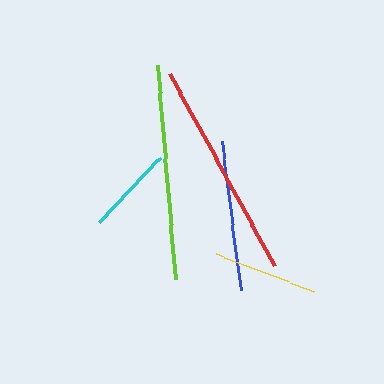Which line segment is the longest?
The red line is the longest at approximately 220 pixels.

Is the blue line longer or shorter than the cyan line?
The blue line is longer than the cyan line.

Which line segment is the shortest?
The cyan line is the shortest at approximately 89 pixels.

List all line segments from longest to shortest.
From longest to shortest: red, lime, blue, yellow, cyan.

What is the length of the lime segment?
The lime segment is approximately 214 pixels long.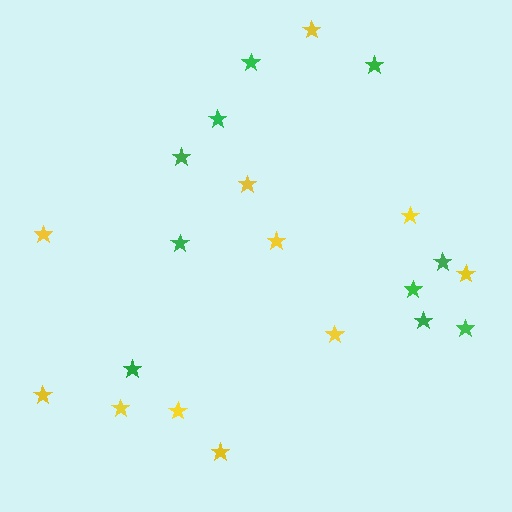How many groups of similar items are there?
There are 2 groups: one group of yellow stars (11) and one group of green stars (10).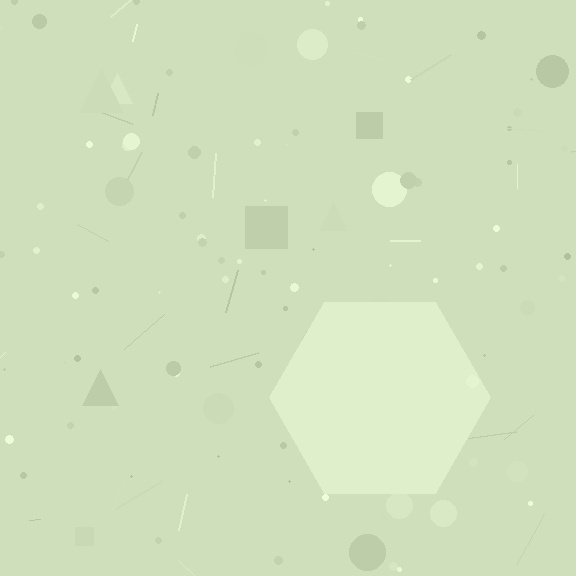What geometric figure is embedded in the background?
A hexagon is embedded in the background.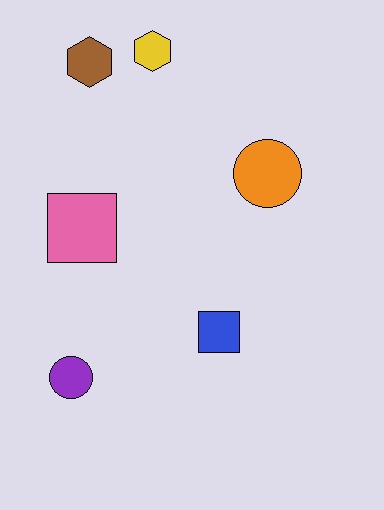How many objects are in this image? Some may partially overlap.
There are 6 objects.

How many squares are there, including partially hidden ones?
There are 2 squares.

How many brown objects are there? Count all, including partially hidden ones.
There is 1 brown object.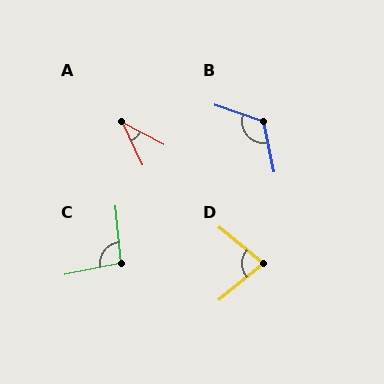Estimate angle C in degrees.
Approximately 96 degrees.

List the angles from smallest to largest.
A (37°), D (79°), C (96°), B (121°).